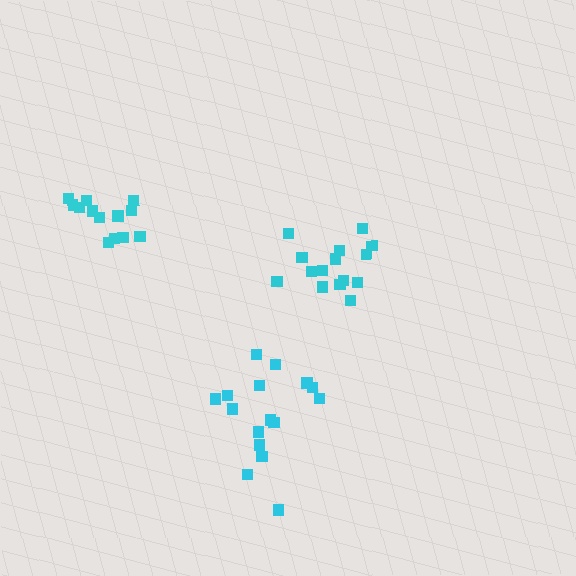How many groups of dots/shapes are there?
There are 3 groups.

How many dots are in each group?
Group 1: 16 dots, Group 2: 15 dots, Group 3: 13 dots (44 total).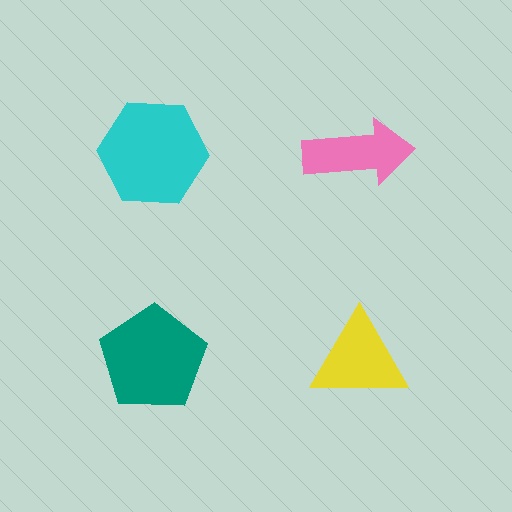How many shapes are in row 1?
2 shapes.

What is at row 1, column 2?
A pink arrow.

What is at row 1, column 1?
A cyan hexagon.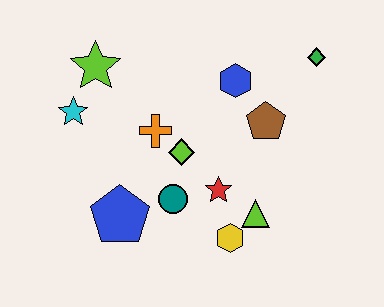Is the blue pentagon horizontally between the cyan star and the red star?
Yes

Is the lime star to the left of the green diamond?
Yes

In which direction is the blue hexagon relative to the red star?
The blue hexagon is above the red star.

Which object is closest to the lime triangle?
The yellow hexagon is closest to the lime triangle.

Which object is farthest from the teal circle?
The green diamond is farthest from the teal circle.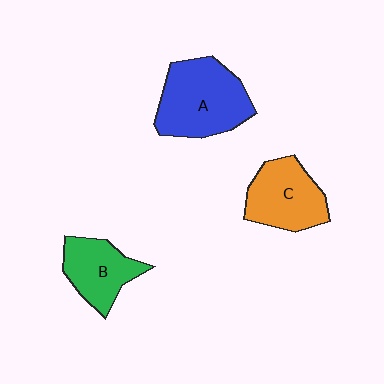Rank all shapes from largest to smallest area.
From largest to smallest: A (blue), C (orange), B (green).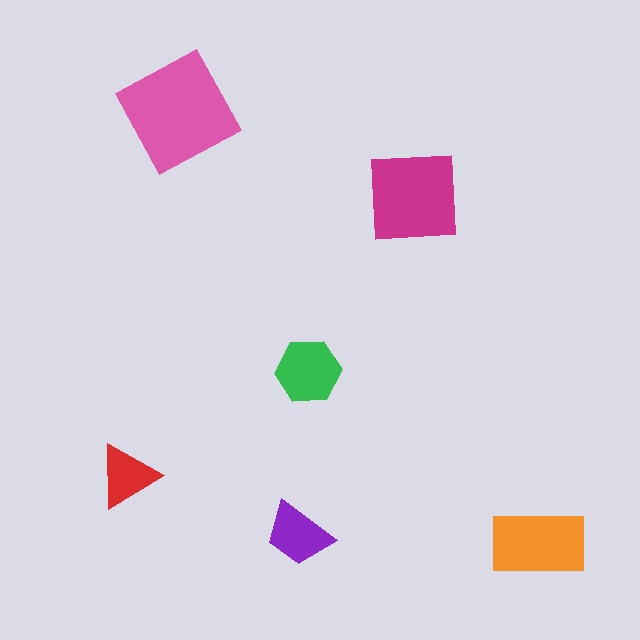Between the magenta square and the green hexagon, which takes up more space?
The magenta square.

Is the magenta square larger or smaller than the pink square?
Smaller.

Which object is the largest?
The pink square.